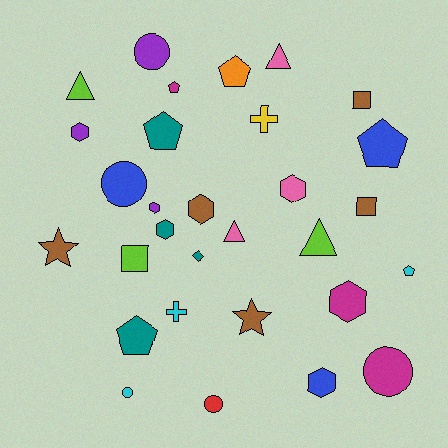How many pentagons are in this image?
There are 6 pentagons.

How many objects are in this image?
There are 30 objects.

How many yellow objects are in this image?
There is 1 yellow object.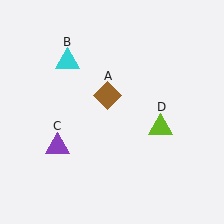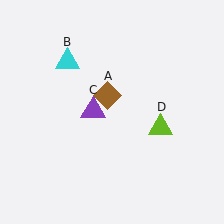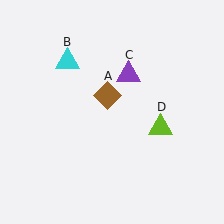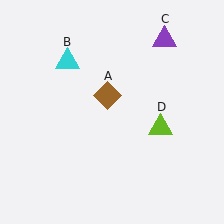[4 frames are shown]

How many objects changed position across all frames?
1 object changed position: purple triangle (object C).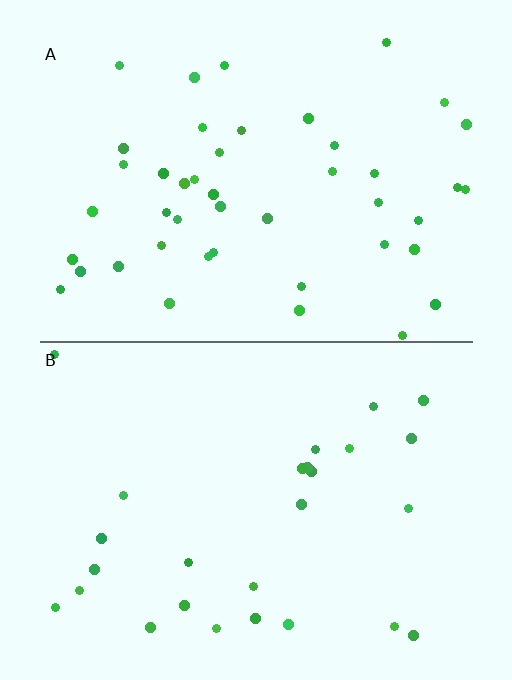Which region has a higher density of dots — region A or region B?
A (the top).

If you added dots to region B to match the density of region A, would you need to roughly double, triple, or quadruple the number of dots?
Approximately double.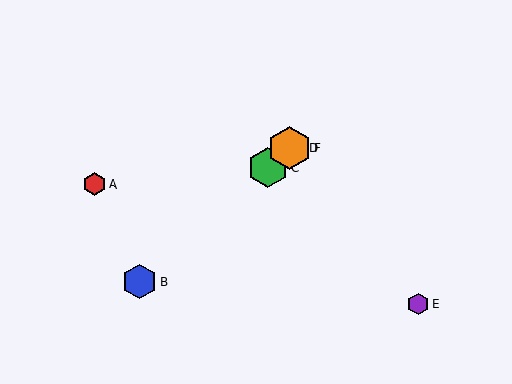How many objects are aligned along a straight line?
4 objects (B, C, D, F) are aligned along a straight line.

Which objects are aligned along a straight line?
Objects B, C, D, F are aligned along a straight line.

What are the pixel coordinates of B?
Object B is at (140, 281).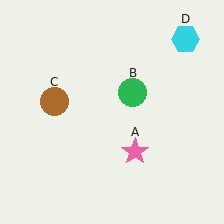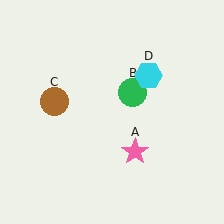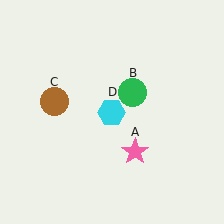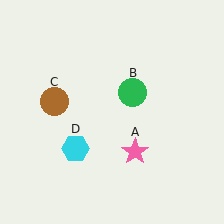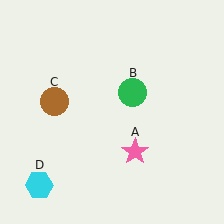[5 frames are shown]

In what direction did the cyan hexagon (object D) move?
The cyan hexagon (object D) moved down and to the left.